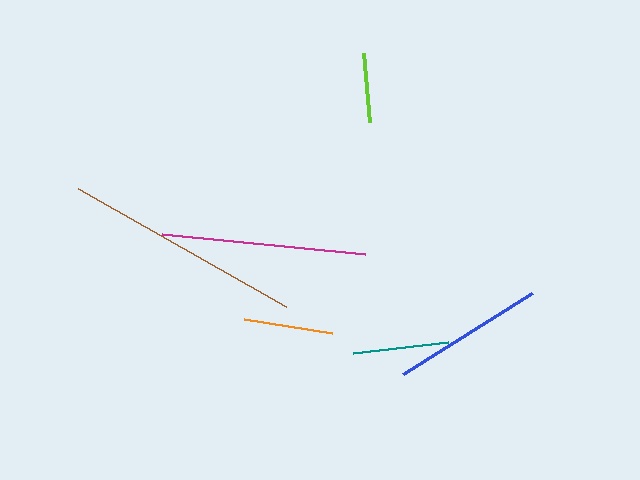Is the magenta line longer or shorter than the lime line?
The magenta line is longer than the lime line.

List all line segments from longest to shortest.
From longest to shortest: brown, magenta, blue, teal, orange, lime.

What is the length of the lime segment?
The lime segment is approximately 70 pixels long.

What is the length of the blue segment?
The blue segment is approximately 152 pixels long.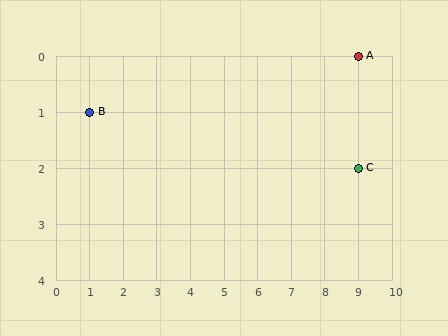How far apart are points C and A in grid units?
Points C and A are 2 rows apart.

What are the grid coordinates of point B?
Point B is at grid coordinates (1, 1).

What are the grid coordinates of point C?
Point C is at grid coordinates (9, 2).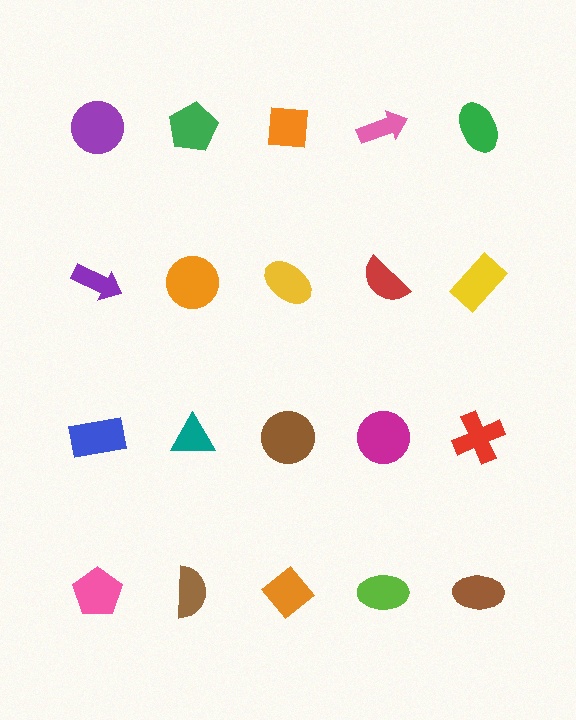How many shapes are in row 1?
5 shapes.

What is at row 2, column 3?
A yellow ellipse.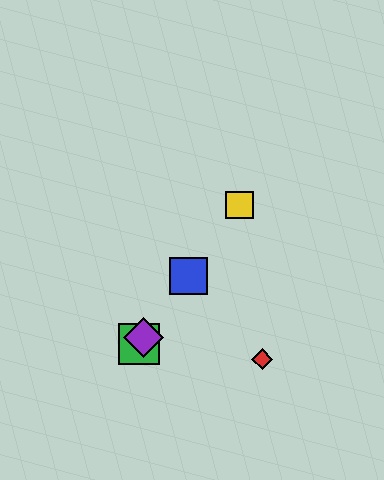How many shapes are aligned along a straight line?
4 shapes (the blue square, the green square, the yellow square, the purple diamond) are aligned along a straight line.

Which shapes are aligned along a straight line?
The blue square, the green square, the yellow square, the purple diamond are aligned along a straight line.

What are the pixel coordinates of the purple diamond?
The purple diamond is at (144, 338).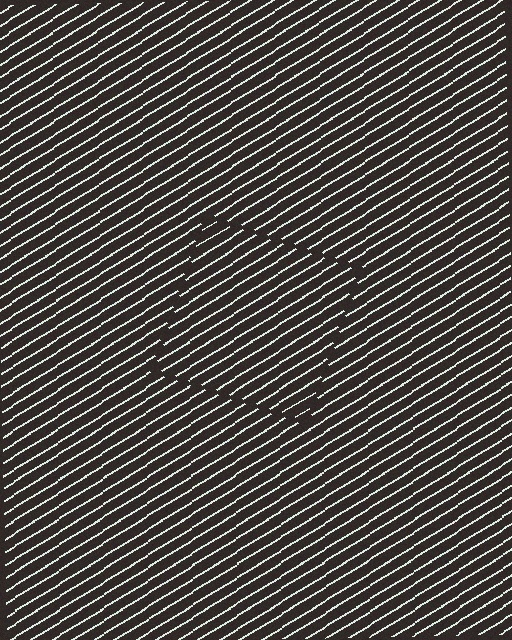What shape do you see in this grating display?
An illusory square. The interior of the shape contains the same grating, shifted by half a period — the contour is defined by the phase discontinuity where line-ends from the inner and outer gratings abut.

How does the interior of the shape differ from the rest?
The interior of the shape contains the same grating, shifted by half a period — the contour is defined by the phase discontinuity where line-ends from the inner and outer gratings abut.